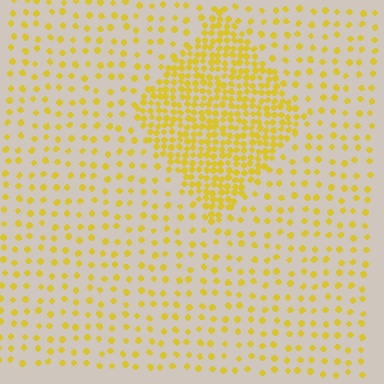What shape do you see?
I see a diamond.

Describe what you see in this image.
The image contains small yellow elements arranged at two different densities. A diamond-shaped region is visible where the elements are more densely packed than the surrounding area.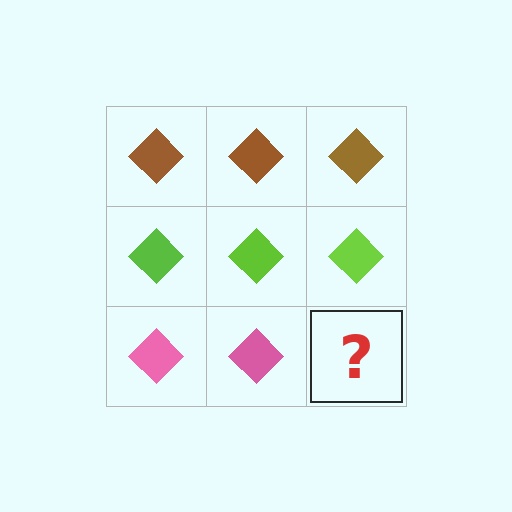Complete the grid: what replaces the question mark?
The question mark should be replaced with a pink diamond.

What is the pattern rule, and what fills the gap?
The rule is that each row has a consistent color. The gap should be filled with a pink diamond.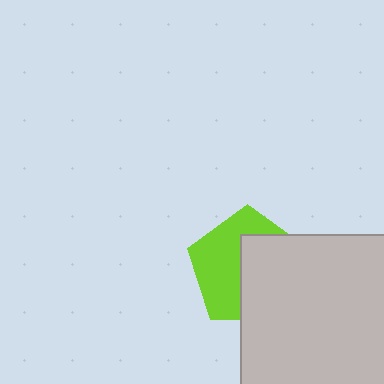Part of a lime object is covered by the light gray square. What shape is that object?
It is a pentagon.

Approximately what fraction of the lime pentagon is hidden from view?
Roughly 51% of the lime pentagon is hidden behind the light gray square.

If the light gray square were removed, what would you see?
You would see the complete lime pentagon.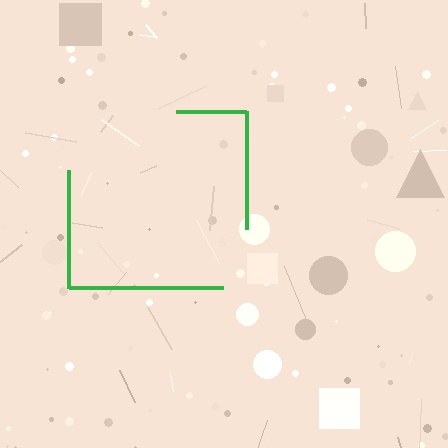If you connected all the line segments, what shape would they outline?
They would outline a square.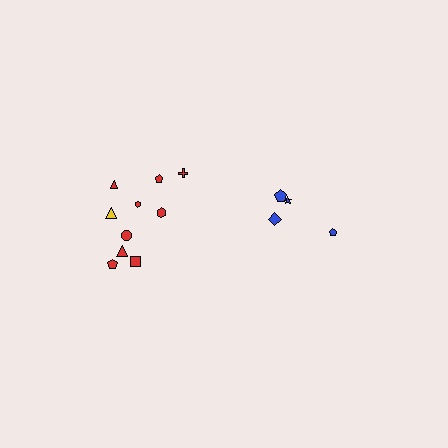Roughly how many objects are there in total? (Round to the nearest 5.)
Roughly 15 objects in total.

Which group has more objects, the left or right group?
The left group.